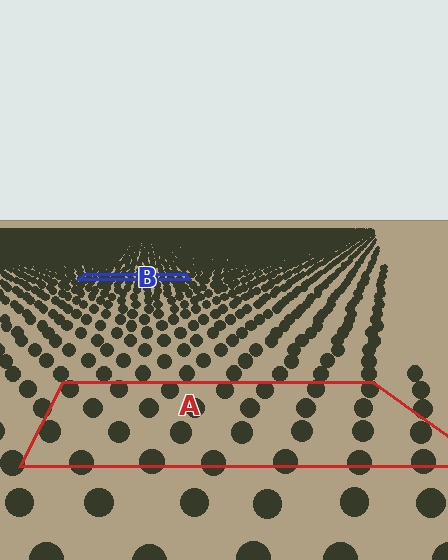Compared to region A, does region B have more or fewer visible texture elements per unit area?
Region B has more texture elements per unit area — they are packed more densely because it is farther away.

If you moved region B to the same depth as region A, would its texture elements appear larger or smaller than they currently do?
They would appear larger. At a closer depth, the same texture elements are projected at a bigger on-screen size.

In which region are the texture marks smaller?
The texture marks are smaller in region B, because it is farther away.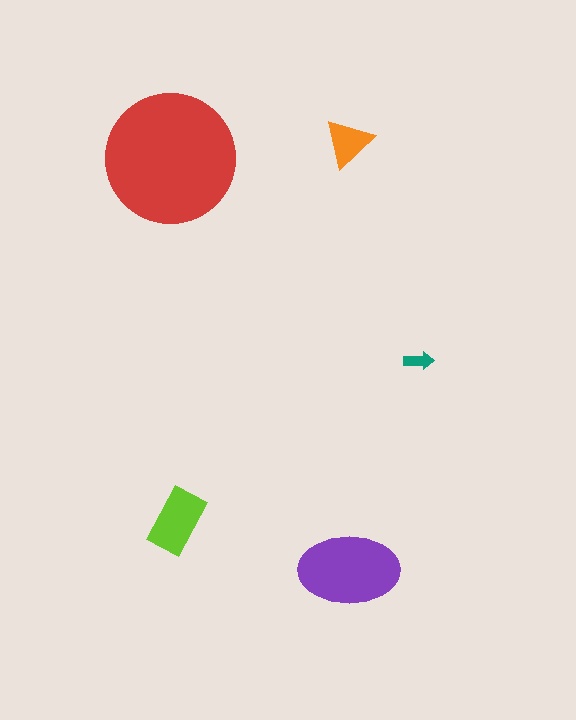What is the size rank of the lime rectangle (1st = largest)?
3rd.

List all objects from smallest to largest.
The teal arrow, the orange triangle, the lime rectangle, the purple ellipse, the red circle.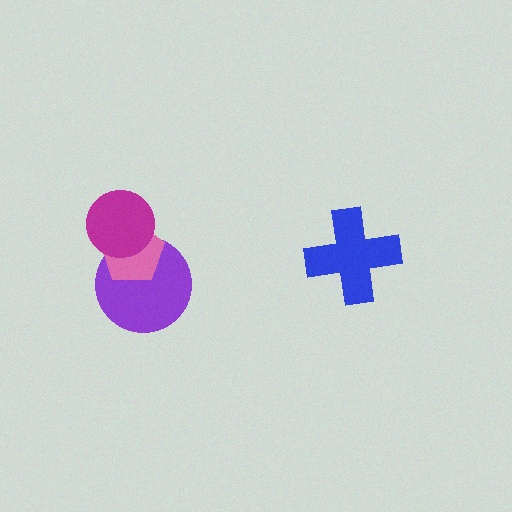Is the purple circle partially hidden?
Yes, it is partially covered by another shape.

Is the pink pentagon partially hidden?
Yes, it is partially covered by another shape.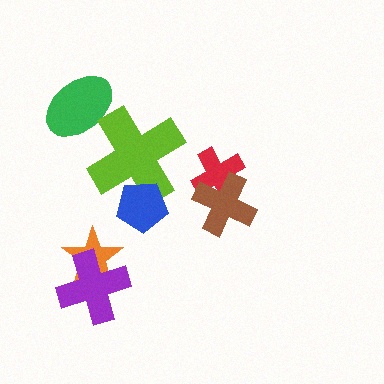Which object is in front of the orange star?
The purple cross is in front of the orange star.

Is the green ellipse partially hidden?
Yes, it is partially covered by another shape.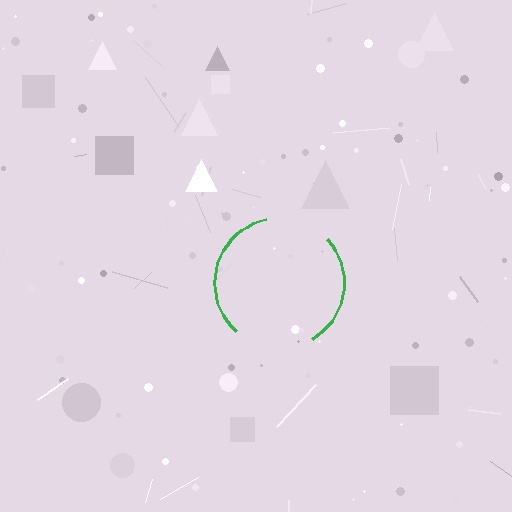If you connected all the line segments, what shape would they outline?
They would outline a circle.